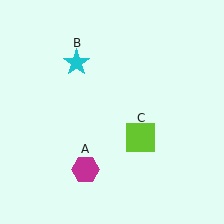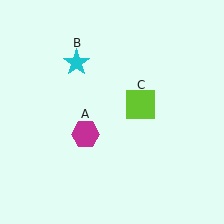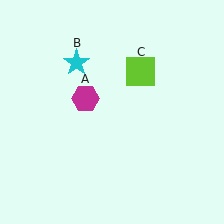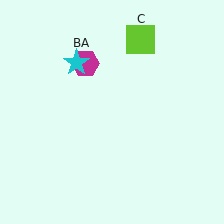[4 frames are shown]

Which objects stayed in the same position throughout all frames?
Cyan star (object B) remained stationary.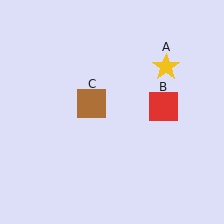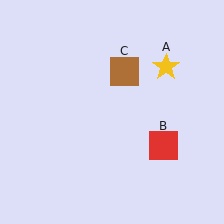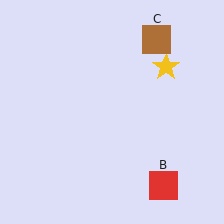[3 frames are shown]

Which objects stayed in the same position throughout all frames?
Yellow star (object A) remained stationary.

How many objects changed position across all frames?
2 objects changed position: red square (object B), brown square (object C).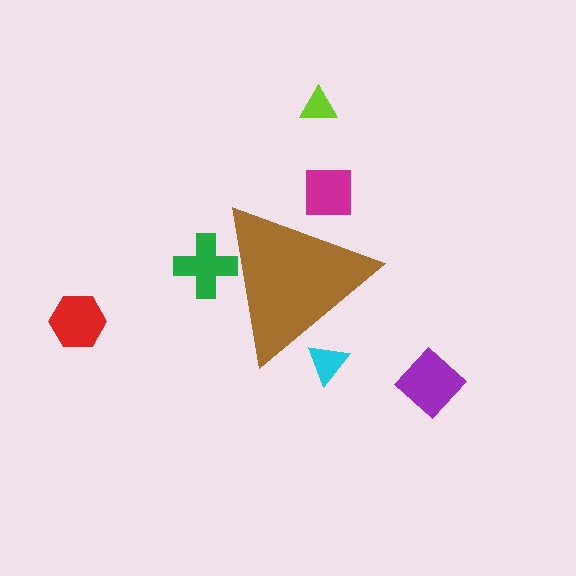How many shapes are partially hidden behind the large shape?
3 shapes are partially hidden.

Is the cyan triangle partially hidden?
Yes, the cyan triangle is partially hidden behind the brown triangle.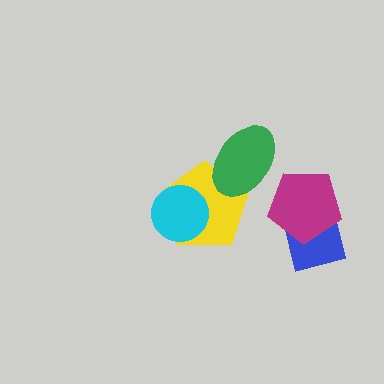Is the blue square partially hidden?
Yes, it is partially covered by another shape.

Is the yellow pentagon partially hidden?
Yes, it is partially covered by another shape.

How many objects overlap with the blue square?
1 object overlaps with the blue square.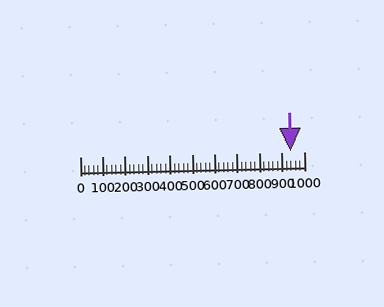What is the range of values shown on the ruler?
The ruler shows values from 0 to 1000.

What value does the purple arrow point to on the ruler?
The purple arrow points to approximately 940.